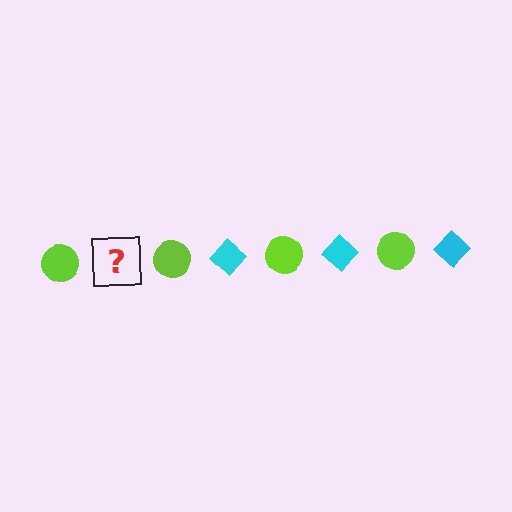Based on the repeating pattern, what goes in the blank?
The blank should be a cyan diamond.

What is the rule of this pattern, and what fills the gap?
The rule is that the pattern alternates between lime circle and cyan diamond. The gap should be filled with a cyan diamond.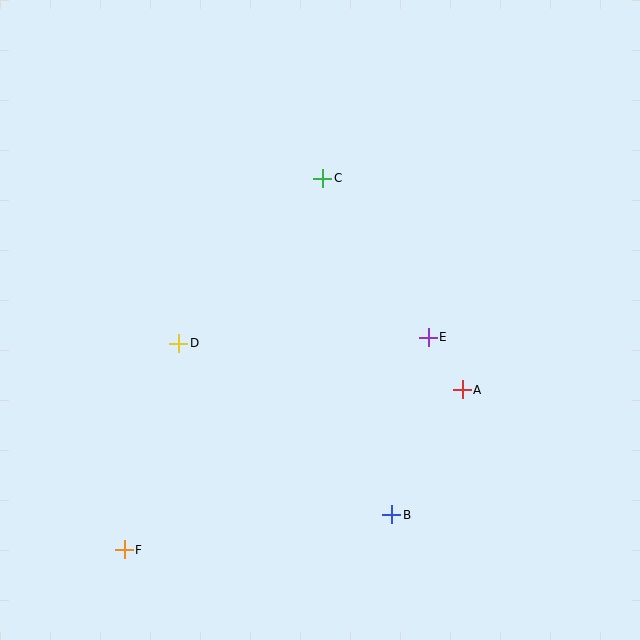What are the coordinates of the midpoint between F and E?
The midpoint between F and E is at (276, 443).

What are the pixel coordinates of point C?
Point C is at (323, 178).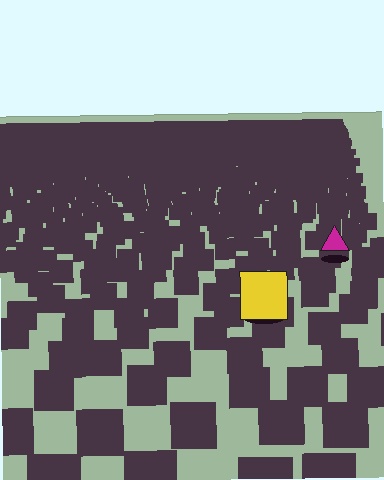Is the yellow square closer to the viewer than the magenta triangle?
Yes. The yellow square is closer — you can tell from the texture gradient: the ground texture is coarser near it.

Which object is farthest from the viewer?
The magenta triangle is farthest from the viewer. It appears smaller and the ground texture around it is denser.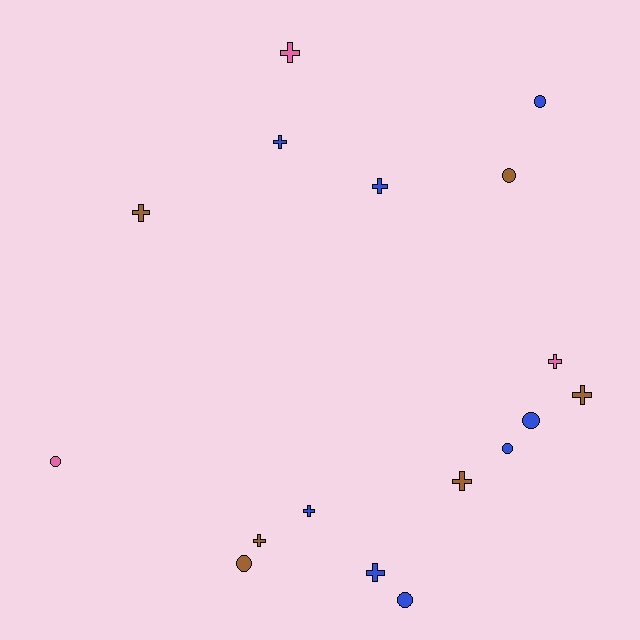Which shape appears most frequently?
Cross, with 10 objects.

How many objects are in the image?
There are 17 objects.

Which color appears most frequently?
Blue, with 8 objects.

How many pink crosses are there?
There are 2 pink crosses.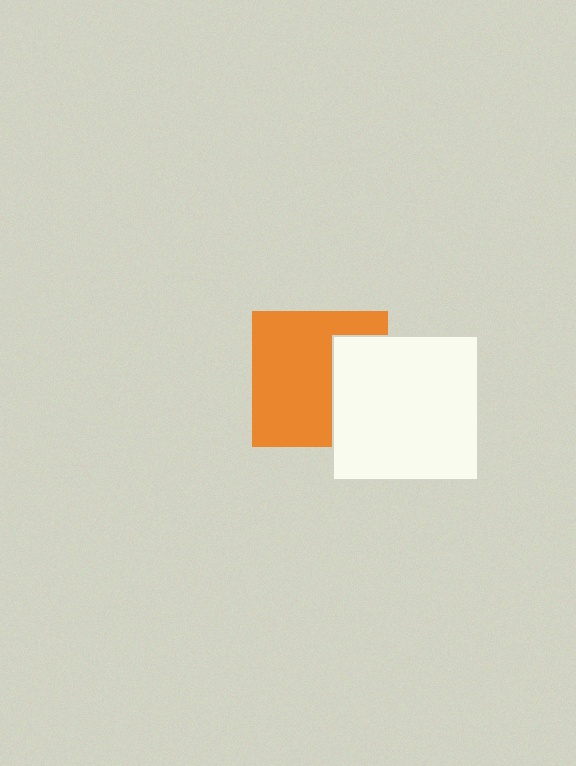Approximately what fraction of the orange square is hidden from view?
Roughly 34% of the orange square is hidden behind the white square.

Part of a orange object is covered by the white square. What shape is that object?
It is a square.